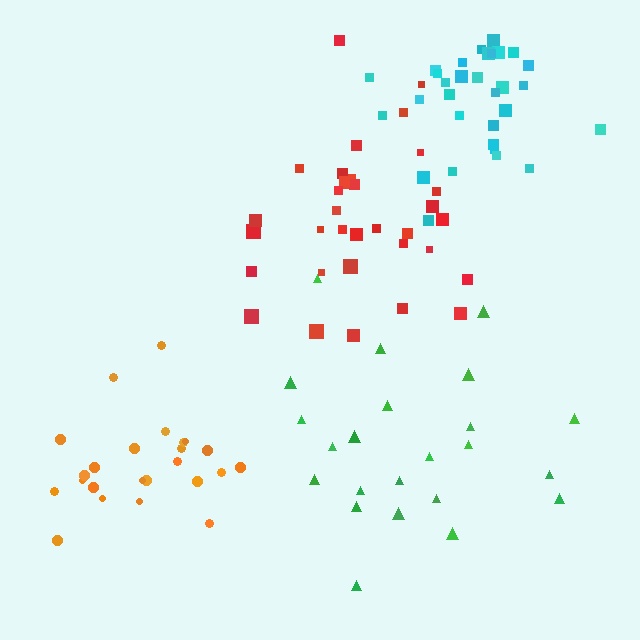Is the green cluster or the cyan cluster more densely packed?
Cyan.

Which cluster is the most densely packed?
Cyan.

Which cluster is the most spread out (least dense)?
Green.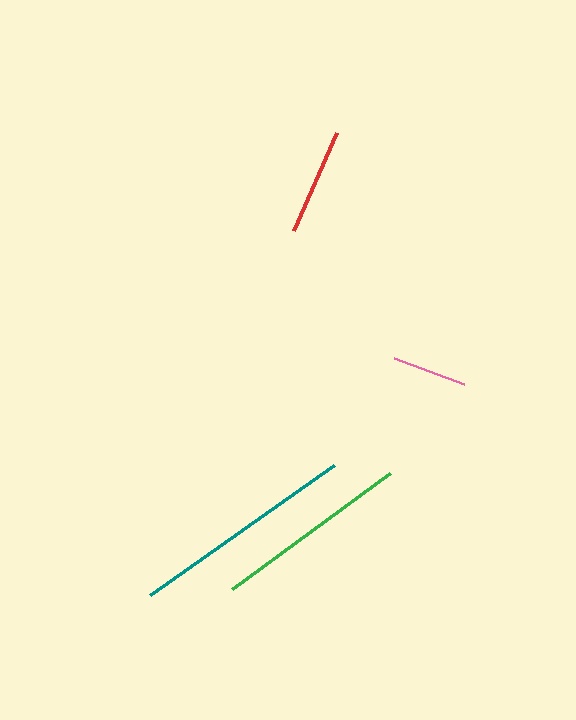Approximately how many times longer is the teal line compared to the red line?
The teal line is approximately 2.1 times the length of the red line.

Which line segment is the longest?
The teal line is the longest at approximately 225 pixels.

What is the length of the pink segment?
The pink segment is approximately 74 pixels long.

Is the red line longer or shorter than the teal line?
The teal line is longer than the red line.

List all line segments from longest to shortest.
From longest to shortest: teal, green, red, pink.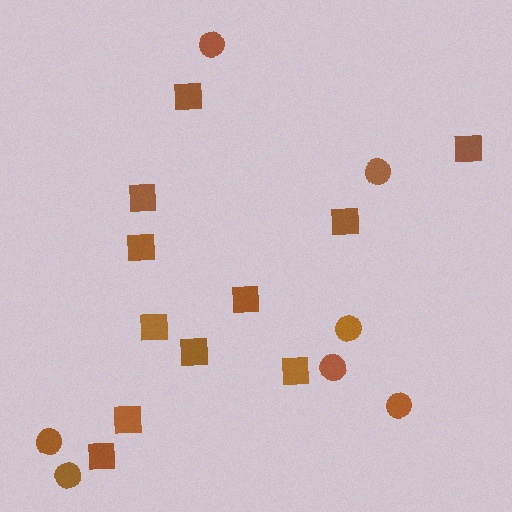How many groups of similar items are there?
There are 2 groups: one group of squares (11) and one group of circles (7).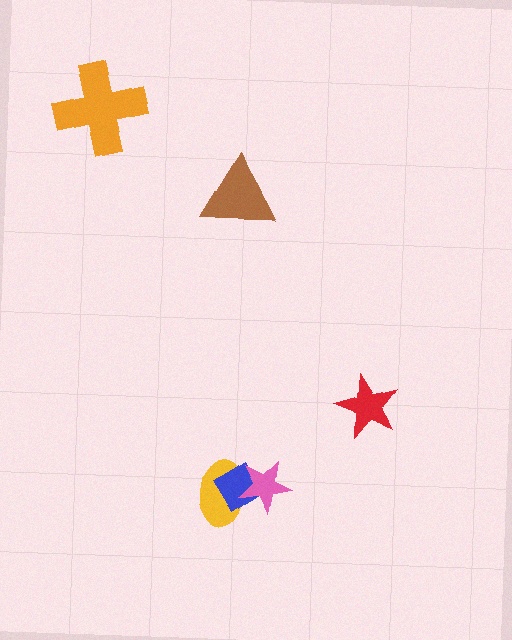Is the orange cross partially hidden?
No, no other shape covers it.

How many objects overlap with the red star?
0 objects overlap with the red star.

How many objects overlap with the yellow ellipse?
2 objects overlap with the yellow ellipse.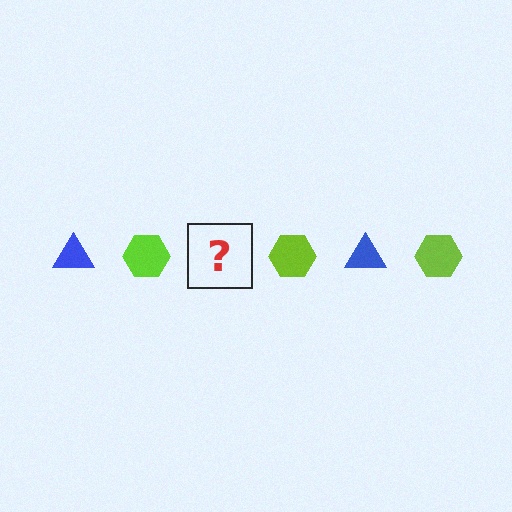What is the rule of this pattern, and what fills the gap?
The rule is that the pattern alternates between blue triangle and lime hexagon. The gap should be filled with a blue triangle.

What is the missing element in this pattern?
The missing element is a blue triangle.